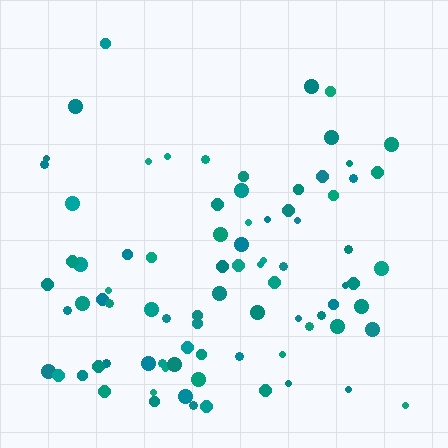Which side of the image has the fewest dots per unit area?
The top.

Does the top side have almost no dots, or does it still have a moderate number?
Still a moderate number, just noticeably fewer than the bottom.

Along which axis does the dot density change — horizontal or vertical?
Vertical.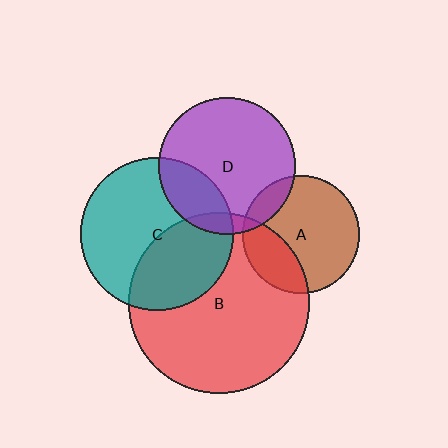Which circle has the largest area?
Circle B (red).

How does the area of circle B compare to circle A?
Approximately 2.4 times.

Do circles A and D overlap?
Yes.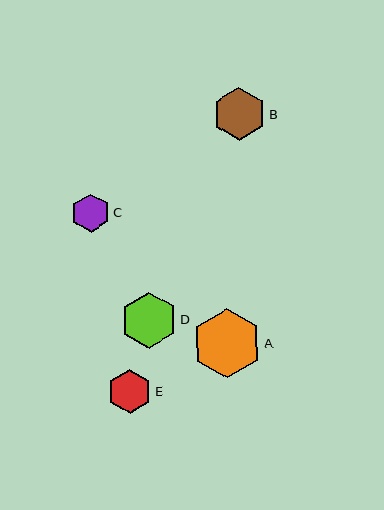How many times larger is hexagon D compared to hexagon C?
Hexagon D is approximately 1.5 times the size of hexagon C.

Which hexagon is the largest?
Hexagon A is the largest with a size of approximately 69 pixels.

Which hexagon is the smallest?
Hexagon C is the smallest with a size of approximately 38 pixels.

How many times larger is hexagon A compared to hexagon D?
Hexagon A is approximately 1.2 times the size of hexagon D.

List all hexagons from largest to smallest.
From largest to smallest: A, D, B, E, C.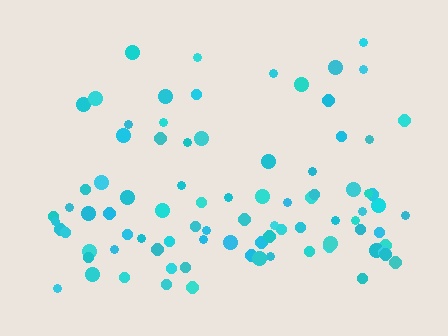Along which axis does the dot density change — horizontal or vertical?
Vertical.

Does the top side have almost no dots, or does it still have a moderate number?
Still a moderate number, just noticeably fewer than the bottom.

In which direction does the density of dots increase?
From top to bottom, with the bottom side densest.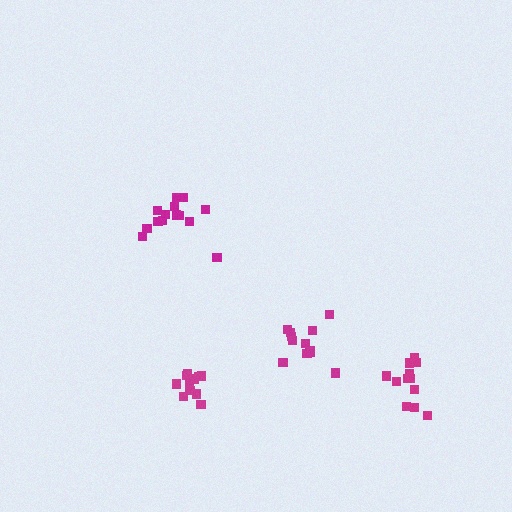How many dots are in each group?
Group 1: 12 dots, Group 2: 12 dots, Group 3: 14 dots, Group 4: 12 dots (50 total).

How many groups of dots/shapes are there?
There are 4 groups.